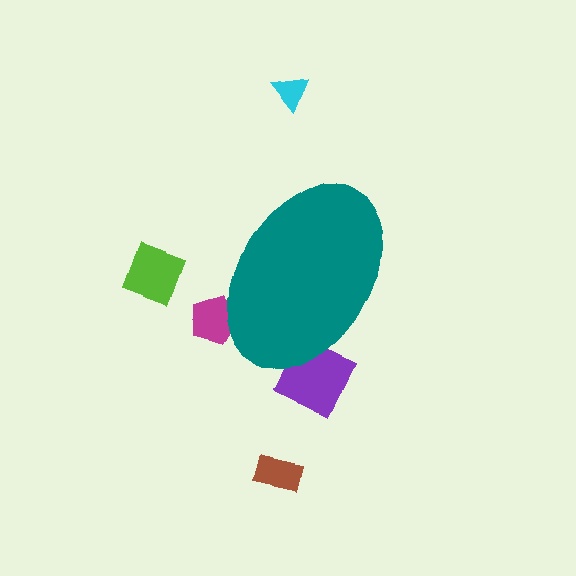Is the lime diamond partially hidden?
No, the lime diamond is fully visible.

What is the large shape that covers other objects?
A teal ellipse.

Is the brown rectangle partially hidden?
No, the brown rectangle is fully visible.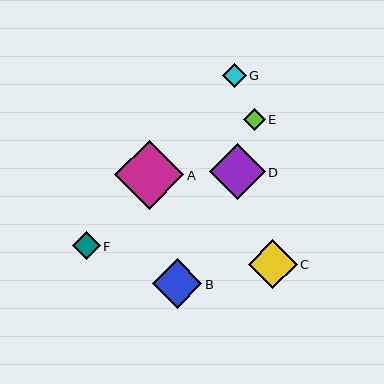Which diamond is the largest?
Diamond A is the largest with a size of approximately 69 pixels.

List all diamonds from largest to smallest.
From largest to smallest: A, D, B, C, F, G, E.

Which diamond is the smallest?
Diamond E is the smallest with a size of approximately 22 pixels.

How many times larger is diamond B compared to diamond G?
Diamond B is approximately 2.1 times the size of diamond G.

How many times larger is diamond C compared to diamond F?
Diamond C is approximately 1.8 times the size of diamond F.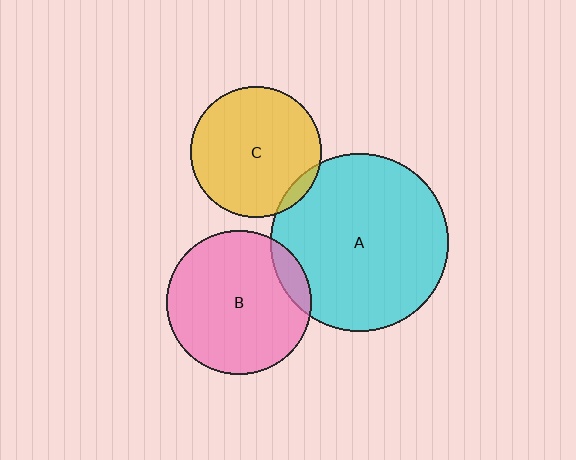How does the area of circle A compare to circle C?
Approximately 1.8 times.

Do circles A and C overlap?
Yes.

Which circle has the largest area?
Circle A (cyan).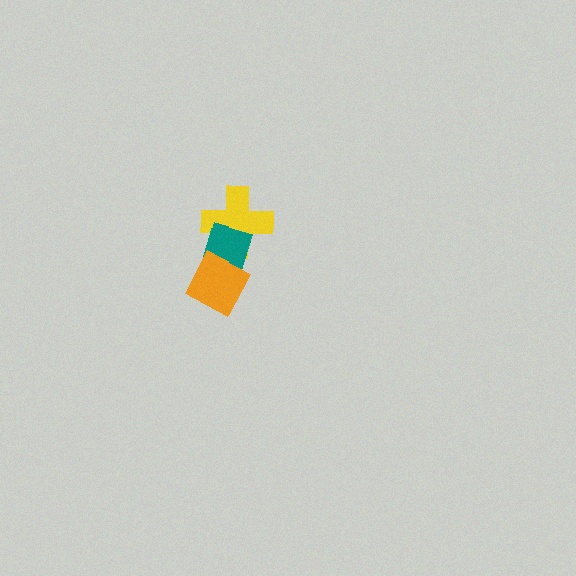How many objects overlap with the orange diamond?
1 object overlaps with the orange diamond.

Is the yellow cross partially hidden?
Yes, it is partially covered by another shape.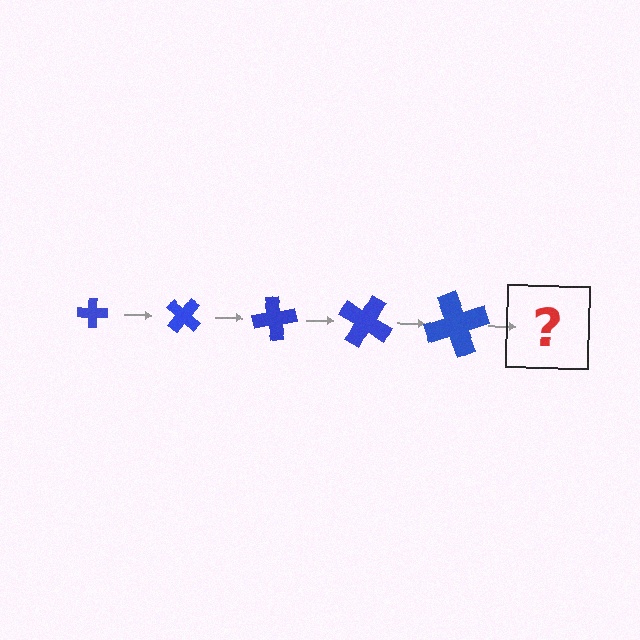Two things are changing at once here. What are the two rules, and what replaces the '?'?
The two rules are that the cross grows larger each step and it rotates 40 degrees each step. The '?' should be a cross, larger than the previous one and rotated 200 degrees from the start.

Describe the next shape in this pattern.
It should be a cross, larger than the previous one and rotated 200 degrees from the start.